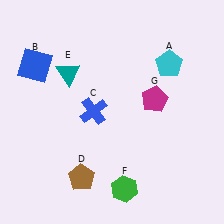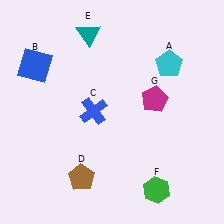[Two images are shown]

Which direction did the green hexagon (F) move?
The green hexagon (F) moved right.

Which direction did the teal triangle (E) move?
The teal triangle (E) moved up.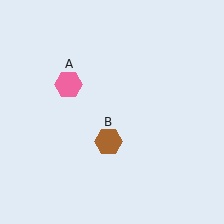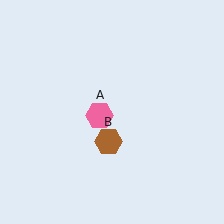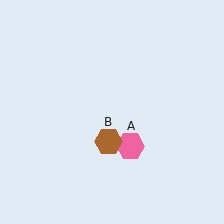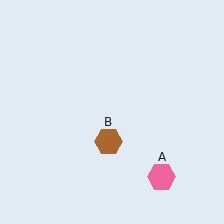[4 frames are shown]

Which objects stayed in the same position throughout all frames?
Brown hexagon (object B) remained stationary.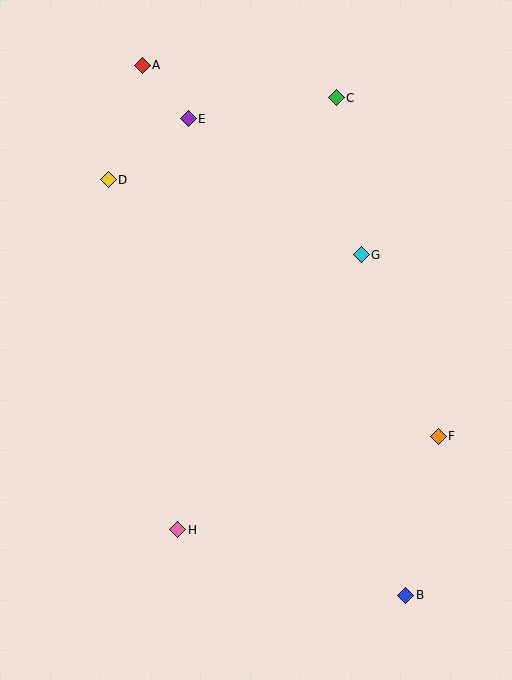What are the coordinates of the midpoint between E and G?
The midpoint between E and G is at (275, 187).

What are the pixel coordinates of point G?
Point G is at (361, 255).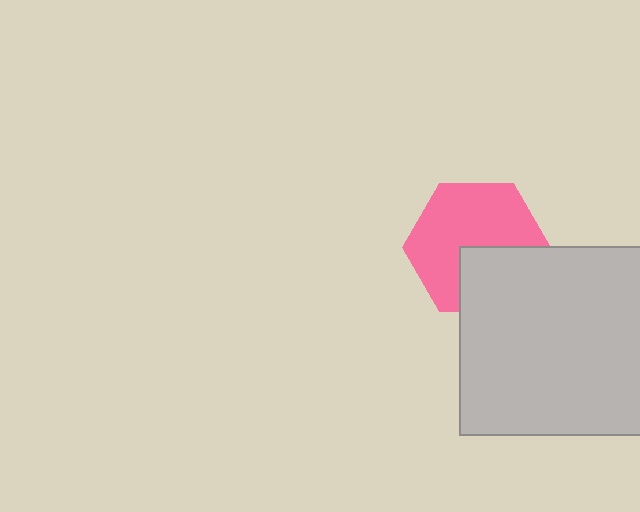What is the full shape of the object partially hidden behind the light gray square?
The partially hidden object is a pink hexagon.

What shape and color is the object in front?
The object in front is a light gray square.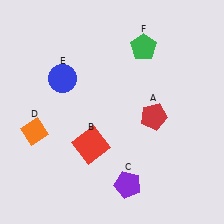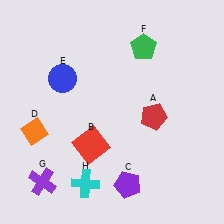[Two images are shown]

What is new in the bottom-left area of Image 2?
A purple cross (G) was added in the bottom-left area of Image 2.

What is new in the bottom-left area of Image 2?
A cyan cross (H) was added in the bottom-left area of Image 2.